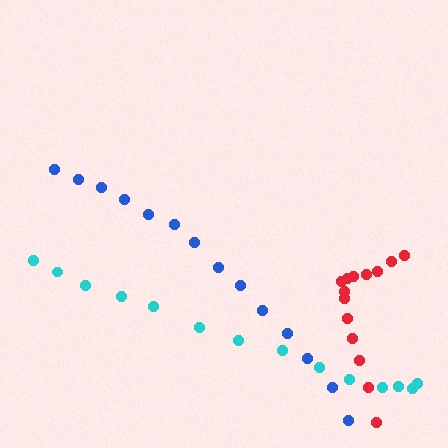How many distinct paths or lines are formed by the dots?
There are 3 distinct paths.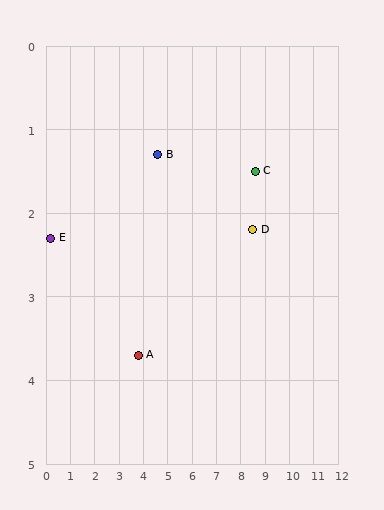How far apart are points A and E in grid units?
Points A and E are about 3.9 grid units apart.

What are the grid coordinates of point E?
Point E is at approximately (0.2, 2.3).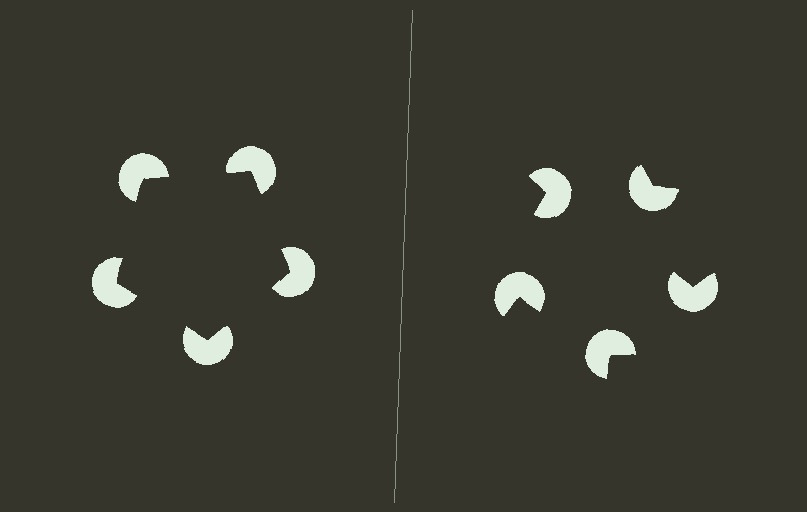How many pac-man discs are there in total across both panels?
10 — 5 on each side.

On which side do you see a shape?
An illusory pentagon appears on the left side. On the right side the wedge cuts are rotated, so no coherent shape forms.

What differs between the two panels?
The pac-man discs are positioned identically on both sides; only the wedge orientations differ. On the left they align to a pentagon; on the right they are misaligned.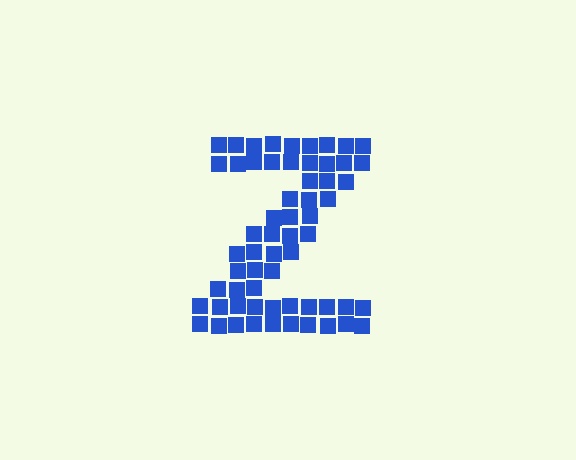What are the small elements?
The small elements are squares.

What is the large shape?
The large shape is the letter Z.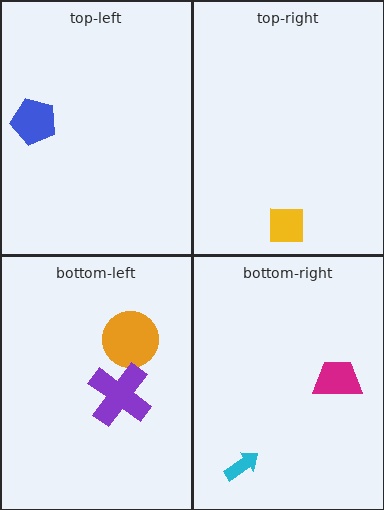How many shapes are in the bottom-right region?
2.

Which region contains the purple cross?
The bottom-left region.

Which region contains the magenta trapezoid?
The bottom-right region.